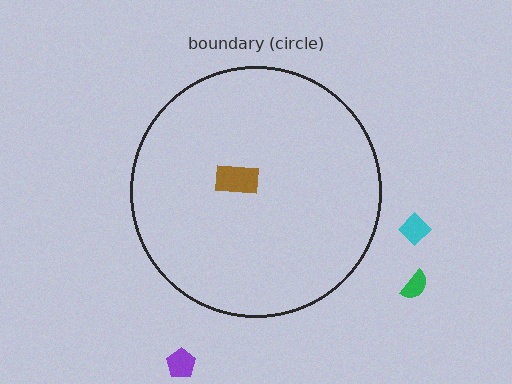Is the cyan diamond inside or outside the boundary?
Outside.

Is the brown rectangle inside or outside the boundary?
Inside.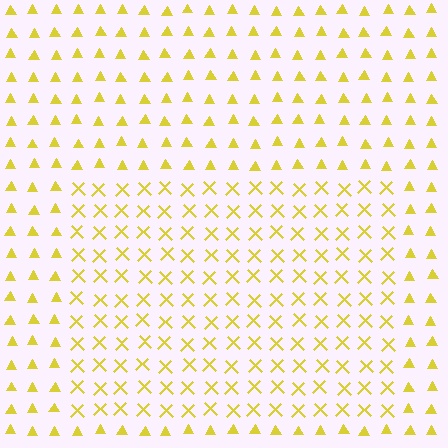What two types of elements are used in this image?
The image uses X marks inside the rectangle region and triangles outside it.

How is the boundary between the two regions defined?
The boundary is defined by a change in element shape: X marks inside vs. triangles outside. All elements share the same color and spacing.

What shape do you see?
I see a rectangle.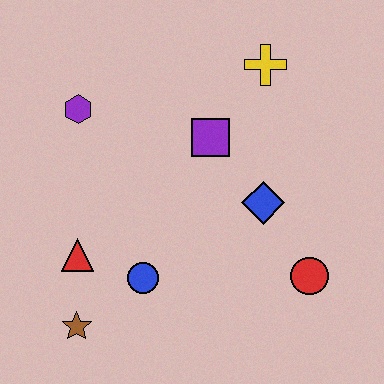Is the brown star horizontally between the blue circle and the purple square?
No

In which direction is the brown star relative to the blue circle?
The brown star is to the left of the blue circle.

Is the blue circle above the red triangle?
No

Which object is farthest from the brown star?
The yellow cross is farthest from the brown star.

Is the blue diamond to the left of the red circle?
Yes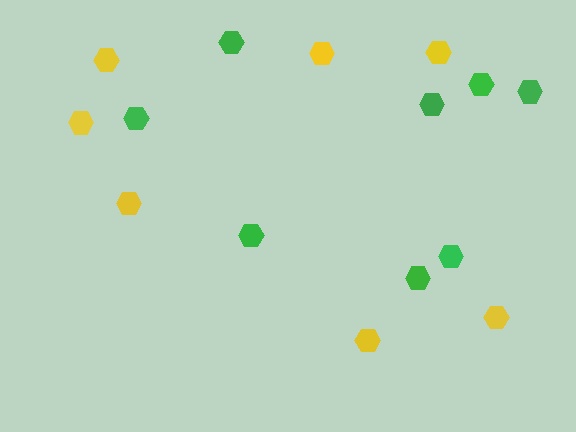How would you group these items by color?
There are 2 groups: one group of yellow hexagons (7) and one group of green hexagons (8).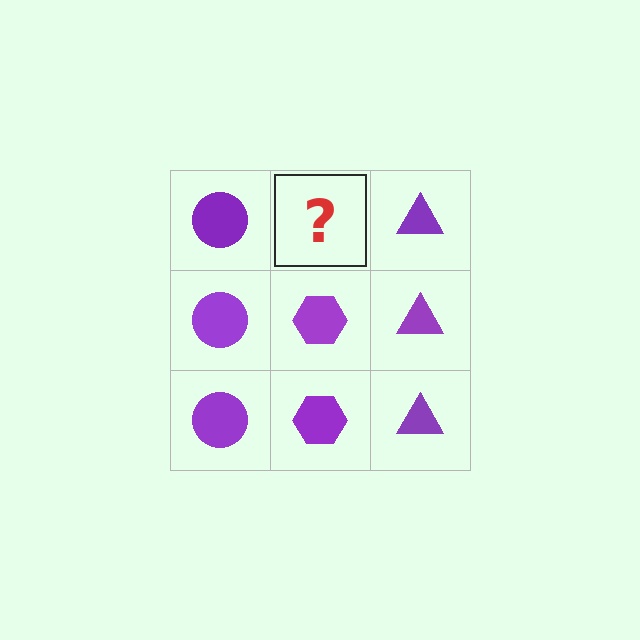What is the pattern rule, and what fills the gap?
The rule is that each column has a consistent shape. The gap should be filled with a purple hexagon.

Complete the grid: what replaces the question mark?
The question mark should be replaced with a purple hexagon.